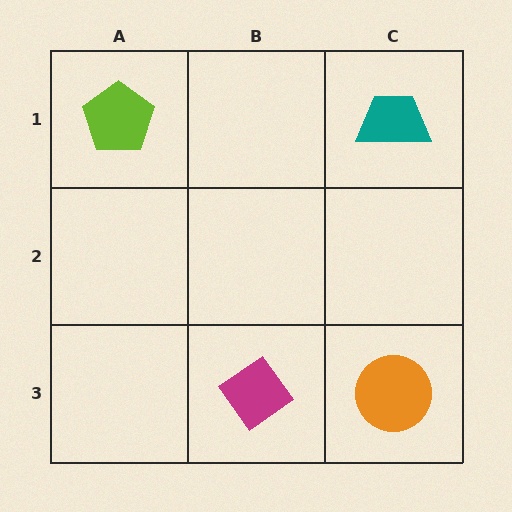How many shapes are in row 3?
2 shapes.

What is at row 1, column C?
A teal trapezoid.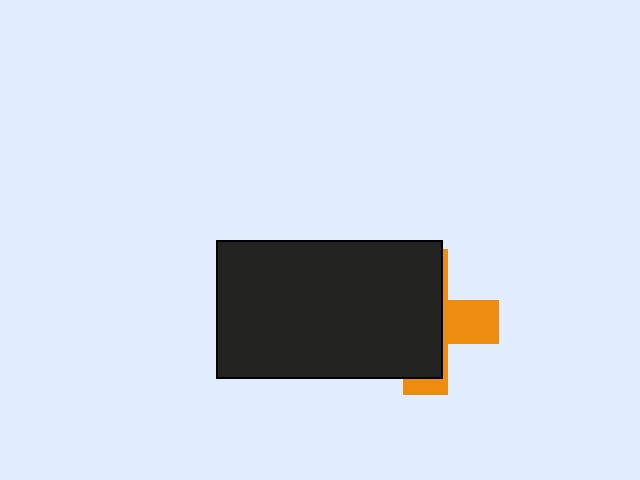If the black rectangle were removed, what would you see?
You would see the complete orange cross.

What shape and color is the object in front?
The object in front is a black rectangle.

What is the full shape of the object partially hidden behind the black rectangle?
The partially hidden object is an orange cross.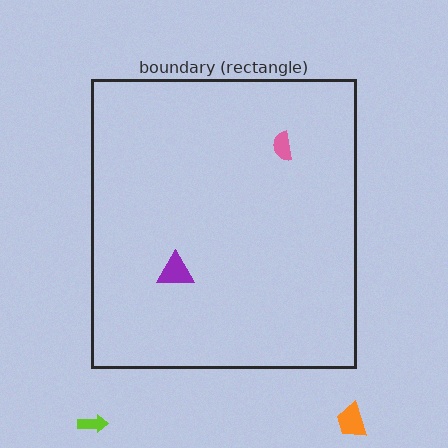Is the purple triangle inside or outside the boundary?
Inside.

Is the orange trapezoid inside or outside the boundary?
Outside.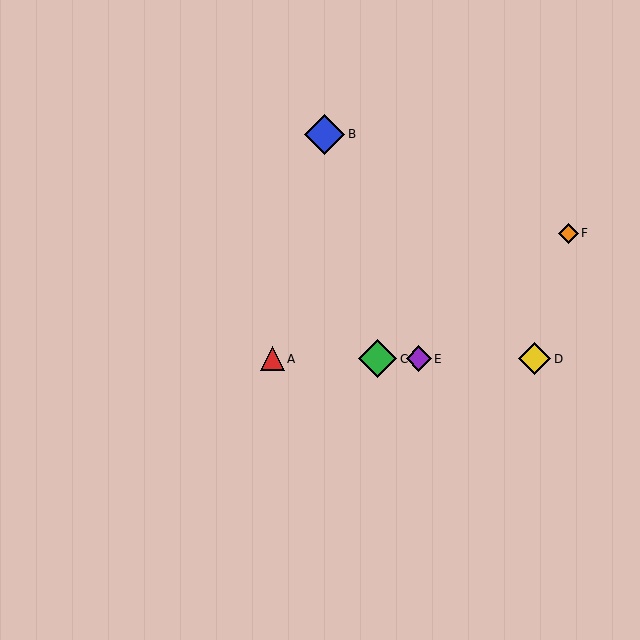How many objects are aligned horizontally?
4 objects (A, C, D, E) are aligned horizontally.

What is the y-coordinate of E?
Object E is at y≈359.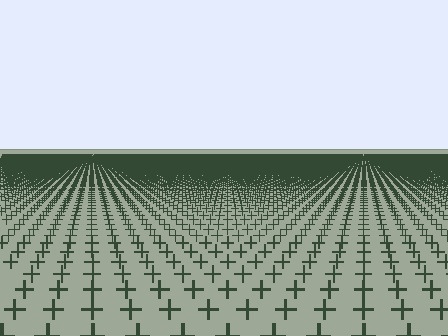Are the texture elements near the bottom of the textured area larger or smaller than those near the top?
Larger. Near the bottom, elements are closer to the viewer and appear at a bigger on-screen size.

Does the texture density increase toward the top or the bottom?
Density increases toward the top.